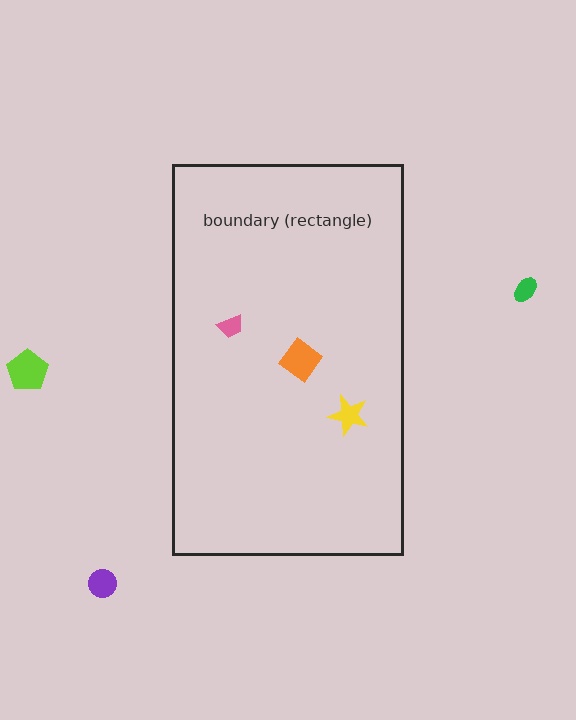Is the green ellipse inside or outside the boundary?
Outside.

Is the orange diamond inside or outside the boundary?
Inside.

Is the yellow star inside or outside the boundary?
Inside.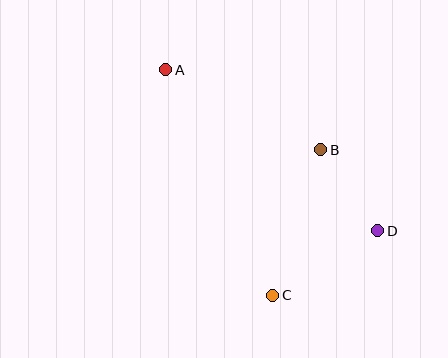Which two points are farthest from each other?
Points A and D are farthest from each other.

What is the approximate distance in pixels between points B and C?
The distance between B and C is approximately 153 pixels.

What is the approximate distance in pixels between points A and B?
The distance between A and B is approximately 174 pixels.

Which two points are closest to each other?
Points B and D are closest to each other.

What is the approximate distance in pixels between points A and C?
The distance between A and C is approximately 249 pixels.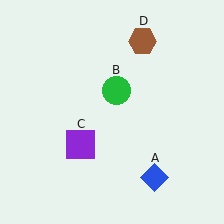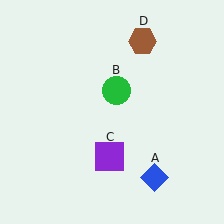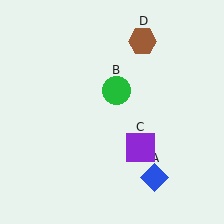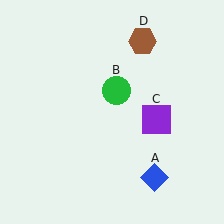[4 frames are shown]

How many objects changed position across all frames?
1 object changed position: purple square (object C).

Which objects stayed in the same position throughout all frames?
Blue diamond (object A) and green circle (object B) and brown hexagon (object D) remained stationary.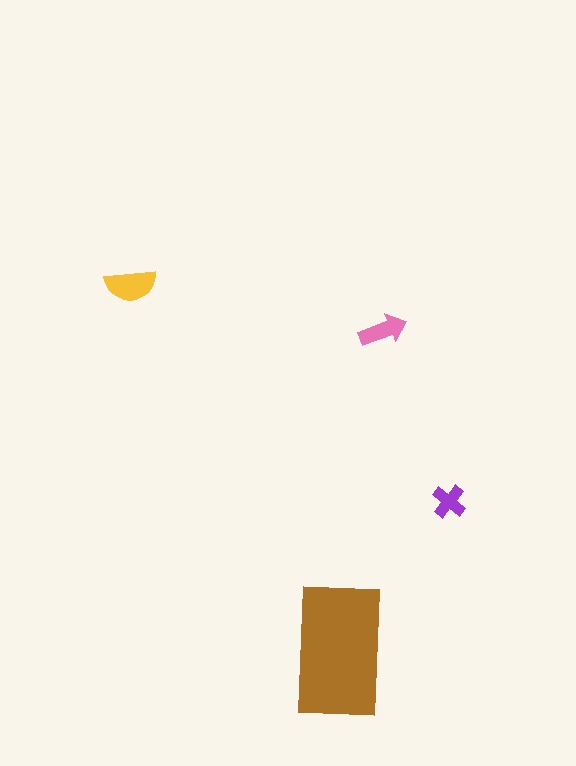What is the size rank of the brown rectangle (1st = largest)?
1st.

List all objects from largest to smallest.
The brown rectangle, the yellow semicircle, the pink arrow, the purple cross.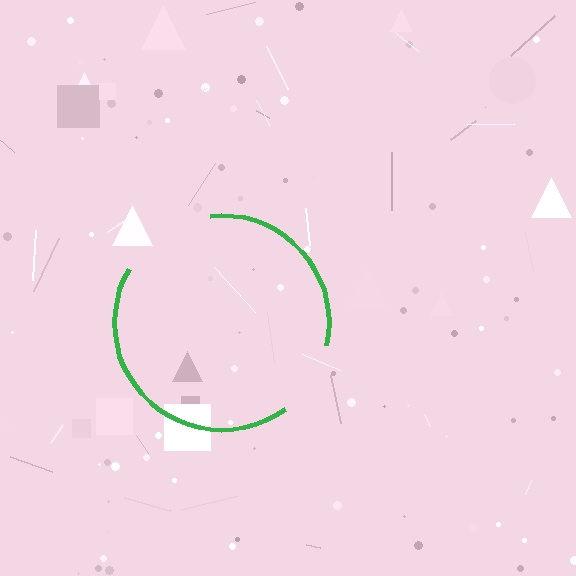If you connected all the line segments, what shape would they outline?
They would outline a circle.